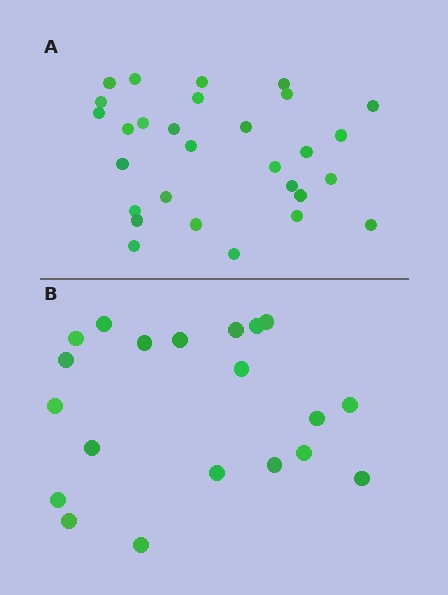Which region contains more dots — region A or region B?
Region A (the top region) has more dots.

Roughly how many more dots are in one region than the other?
Region A has roughly 8 or so more dots than region B.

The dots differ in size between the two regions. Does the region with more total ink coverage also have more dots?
No. Region B has more total ink coverage because its dots are larger, but region A actually contains more individual dots. Total area can be misleading — the number of items is what matters here.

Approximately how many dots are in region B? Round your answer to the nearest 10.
About 20 dots.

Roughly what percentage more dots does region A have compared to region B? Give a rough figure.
About 45% more.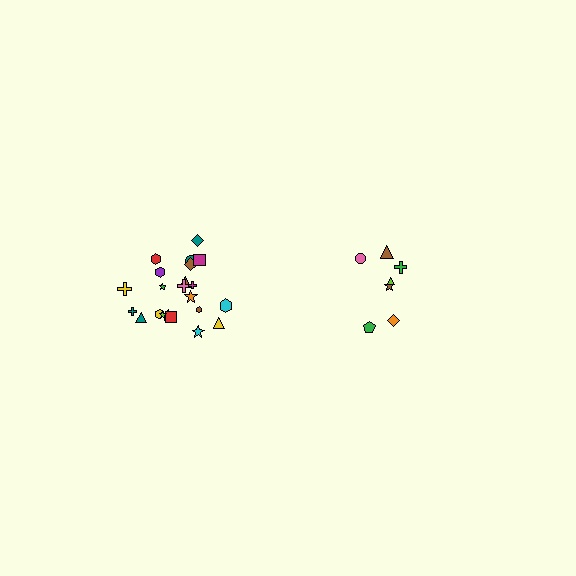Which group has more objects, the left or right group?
The left group.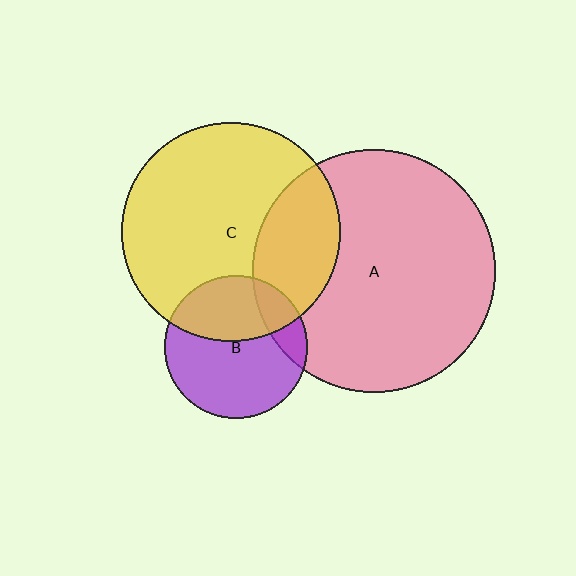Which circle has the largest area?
Circle A (pink).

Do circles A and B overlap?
Yes.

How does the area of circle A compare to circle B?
Approximately 2.9 times.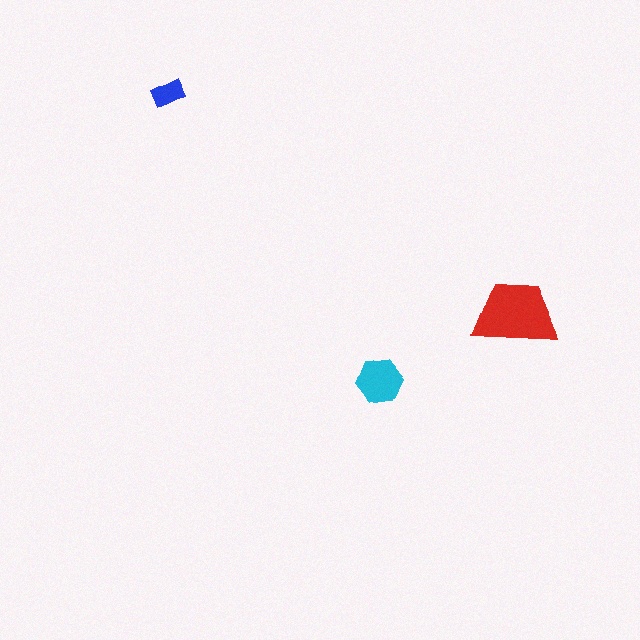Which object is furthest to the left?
The blue rectangle is leftmost.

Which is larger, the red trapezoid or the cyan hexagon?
The red trapezoid.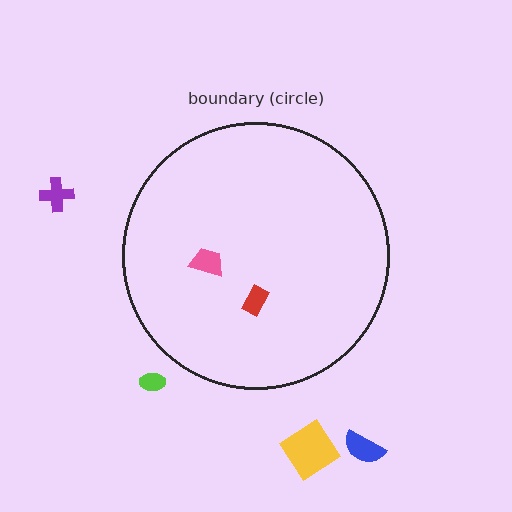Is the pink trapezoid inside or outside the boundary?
Inside.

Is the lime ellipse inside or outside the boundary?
Outside.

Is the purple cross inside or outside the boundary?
Outside.